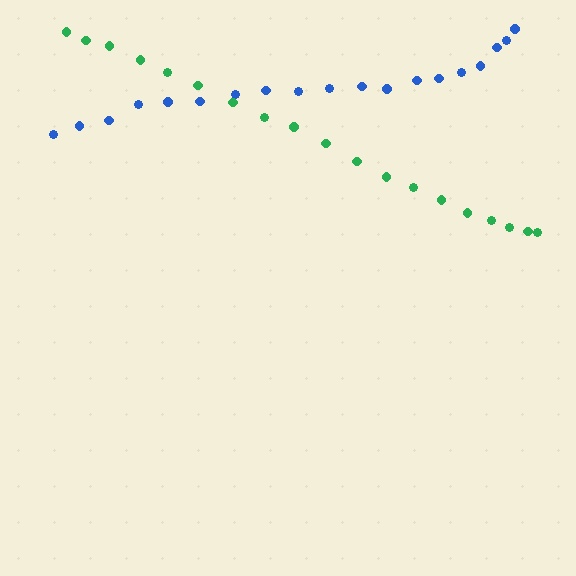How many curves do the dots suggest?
There are 2 distinct paths.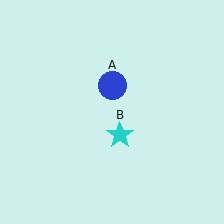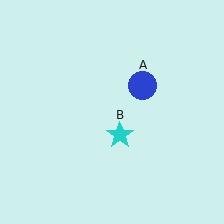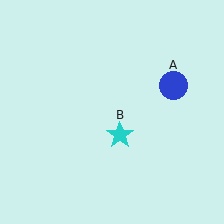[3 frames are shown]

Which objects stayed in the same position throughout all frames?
Cyan star (object B) remained stationary.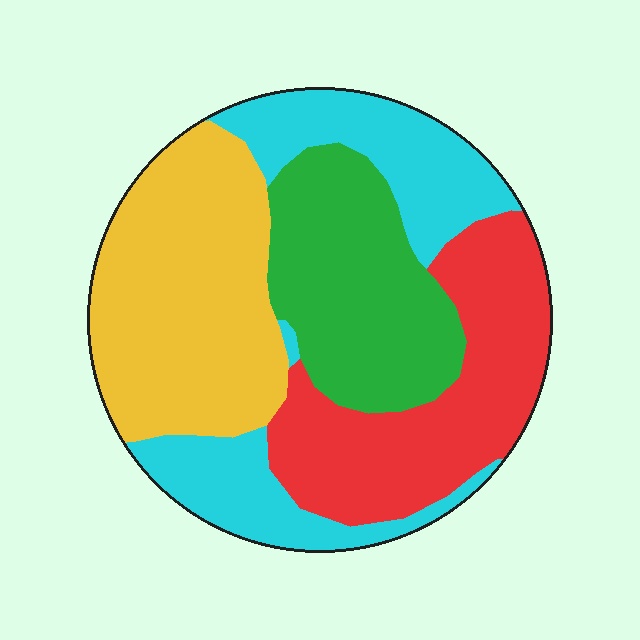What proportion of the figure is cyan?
Cyan covers about 25% of the figure.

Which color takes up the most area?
Yellow, at roughly 30%.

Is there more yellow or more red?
Yellow.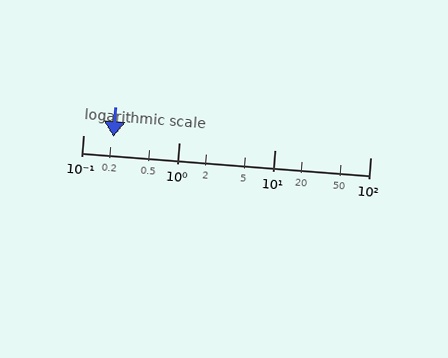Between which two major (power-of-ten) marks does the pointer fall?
The pointer is between 0.1 and 1.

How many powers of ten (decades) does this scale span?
The scale spans 3 decades, from 0.1 to 100.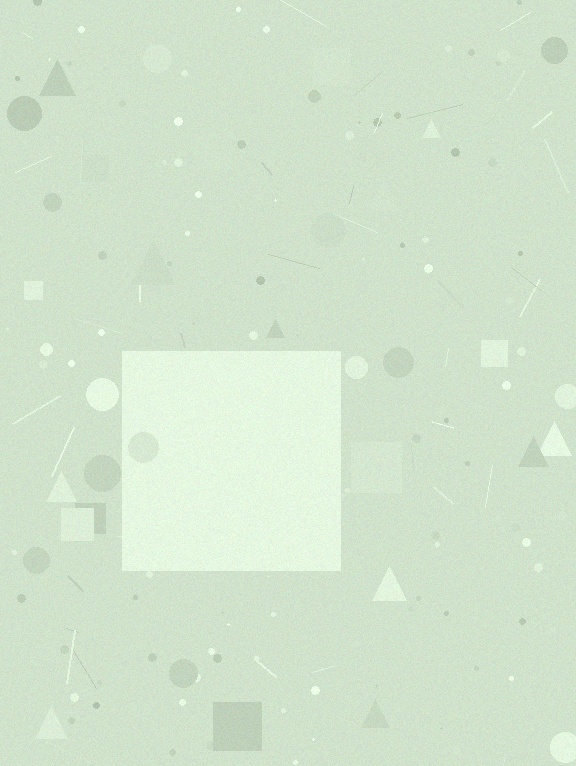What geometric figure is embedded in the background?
A square is embedded in the background.